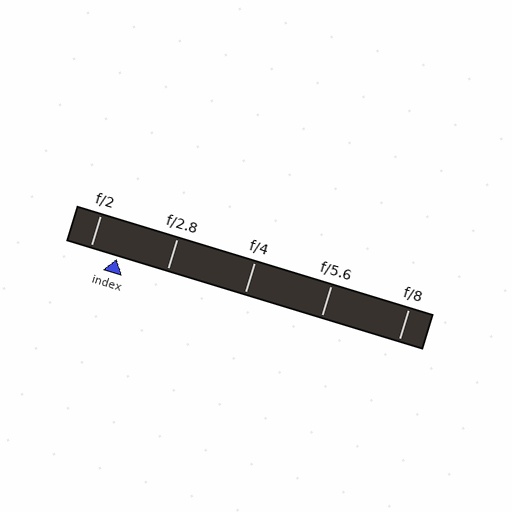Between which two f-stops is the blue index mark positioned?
The index mark is between f/2 and f/2.8.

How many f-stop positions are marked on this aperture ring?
There are 5 f-stop positions marked.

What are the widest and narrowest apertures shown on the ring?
The widest aperture shown is f/2 and the narrowest is f/8.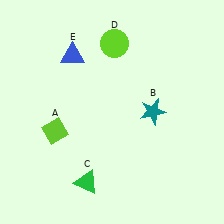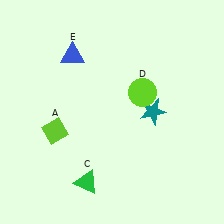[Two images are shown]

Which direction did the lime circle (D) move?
The lime circle (D) moved down.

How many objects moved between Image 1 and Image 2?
1 object moved between the two images.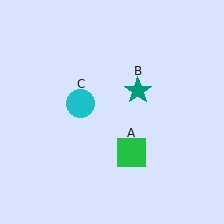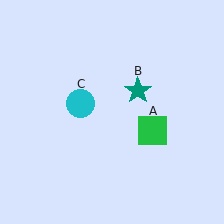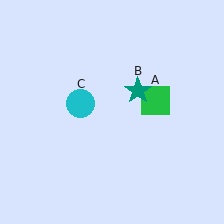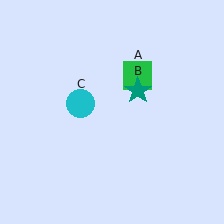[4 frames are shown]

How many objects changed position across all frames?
1 object changed position: green square (object A).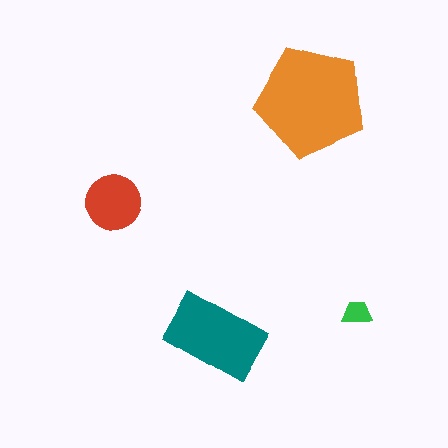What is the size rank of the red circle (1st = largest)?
3rd.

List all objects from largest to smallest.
The orange pentagon, the teal rectangle, the red circle, the green trapezoid.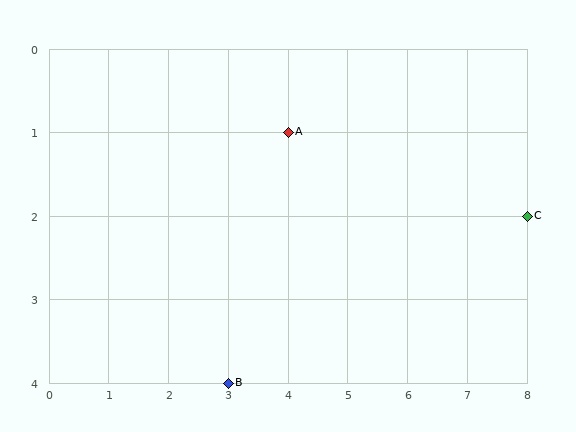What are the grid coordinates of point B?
Point B is at grid coordinates (3, 4).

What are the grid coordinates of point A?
Point A is at grid coordinates (4, 1).